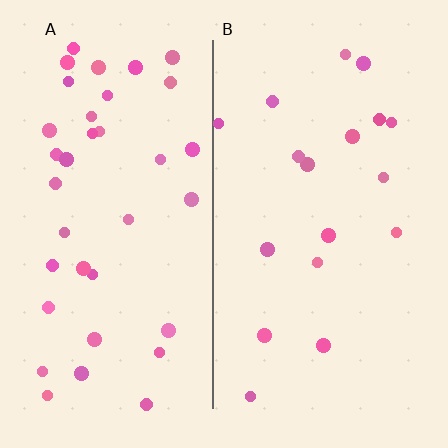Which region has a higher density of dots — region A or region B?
A (the left).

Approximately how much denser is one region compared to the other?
Approximately 2.1× — region A over region B.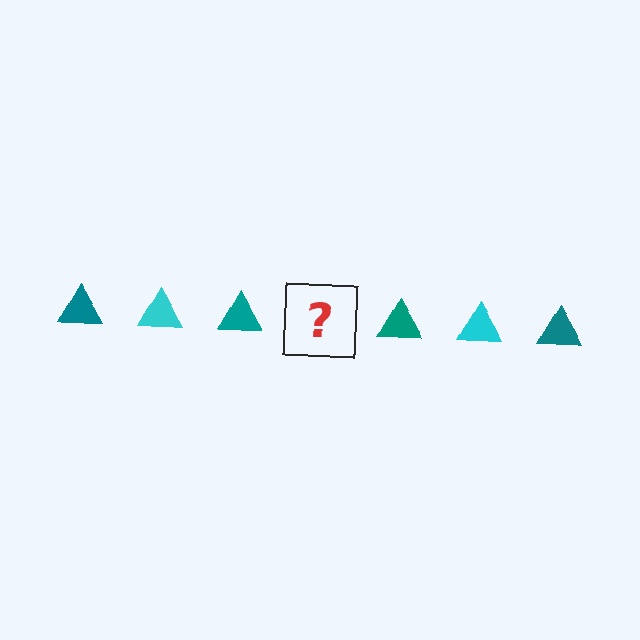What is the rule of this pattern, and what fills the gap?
The rule is that the pattern cycles through teal, cyan triangles. The gap should be filled with a cyan triangle.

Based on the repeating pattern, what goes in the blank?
The blank should be a cyan triangle.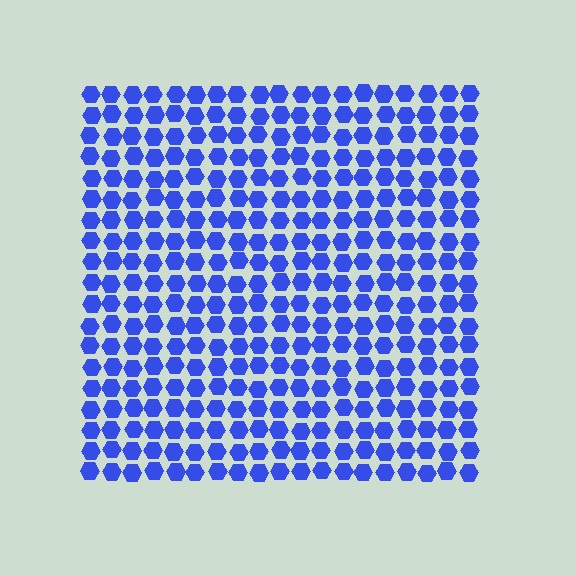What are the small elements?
The small elements are hexagons.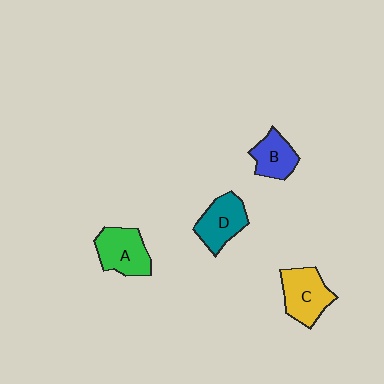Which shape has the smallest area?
Shape B (blue).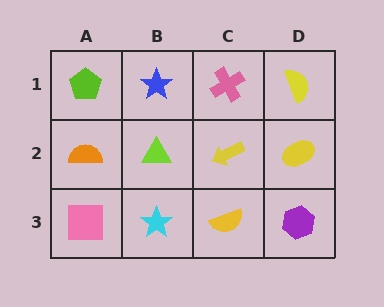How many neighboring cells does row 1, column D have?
2.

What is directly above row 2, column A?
A lime pentagon.